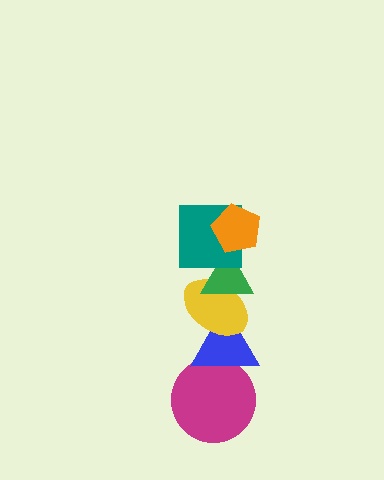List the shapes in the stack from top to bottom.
From top to bottom: the orange pentagon, the teal square, the green triangle, the yellow ellipse, the blue triangle, the magenta circle.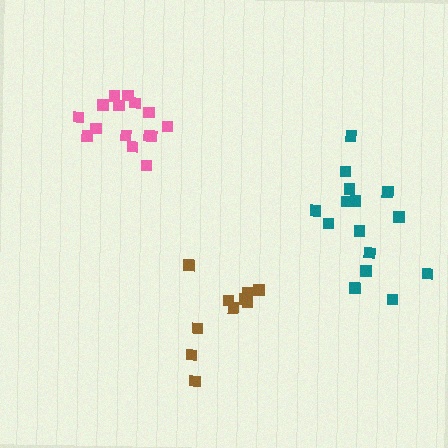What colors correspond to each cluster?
The clusters are colored: pink, brown, teal.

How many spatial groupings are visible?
There are 3 spatial groupings.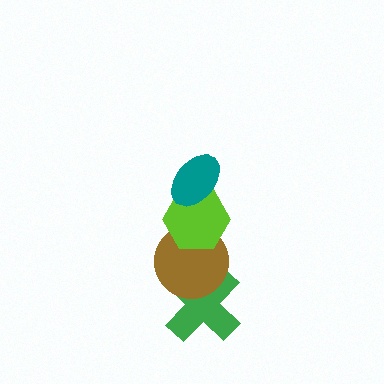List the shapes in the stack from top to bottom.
From top to bottom: the teal ellipse, the lime hexagon, the brown circle, the green cross.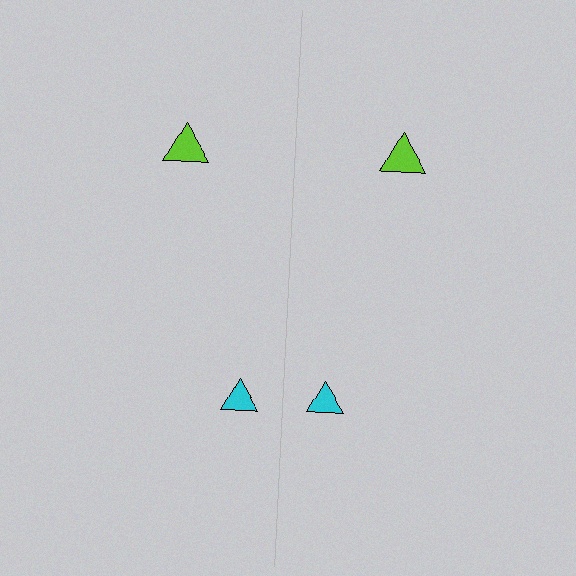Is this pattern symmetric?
Yes, this pattern has bilateral (reflection) symmetry.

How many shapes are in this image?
There are 4 shapes in this image.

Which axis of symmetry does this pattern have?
The pattern has a vertical axis of symmetry running through the center of the image.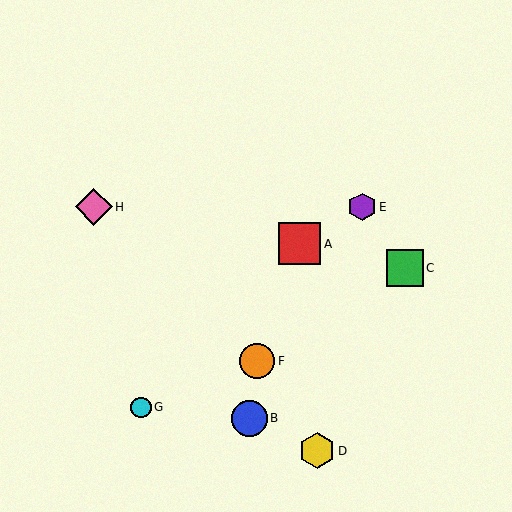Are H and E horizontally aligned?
Yes, both are at y≈207.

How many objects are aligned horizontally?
2 objects (E, H) are aligned horizontally.